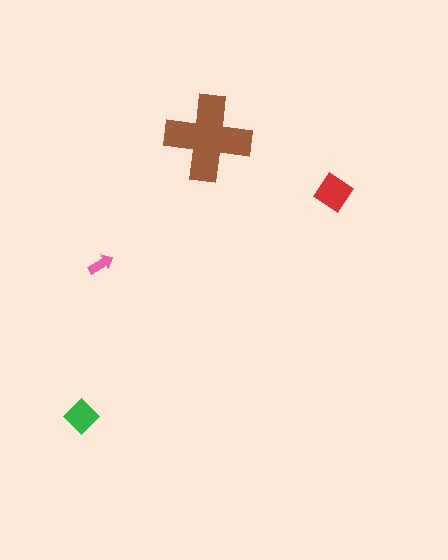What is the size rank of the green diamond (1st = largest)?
3rd.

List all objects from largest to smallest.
The brown cross, the red diamond, the green diamond, the pink arrow.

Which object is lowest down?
The green diamond is bottommost.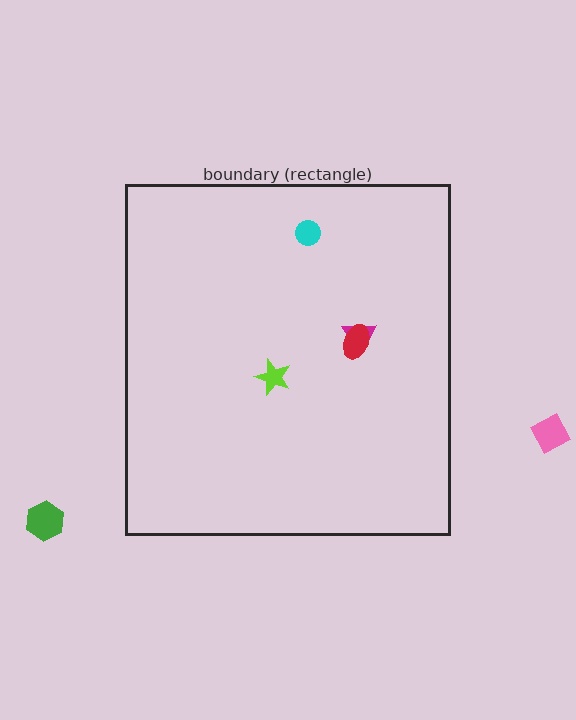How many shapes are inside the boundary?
4 inside, 2 outside.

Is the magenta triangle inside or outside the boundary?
Inside.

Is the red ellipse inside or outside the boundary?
Inside.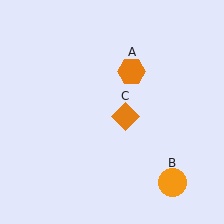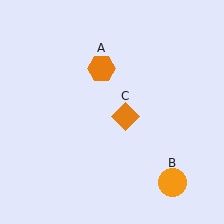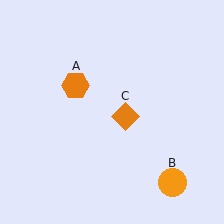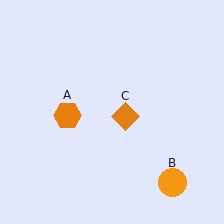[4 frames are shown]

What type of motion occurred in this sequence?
The orange hexagon (object A) rotated counterclockwise around the center of the scene.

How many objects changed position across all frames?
1 object changed position: orange hexagon (object A).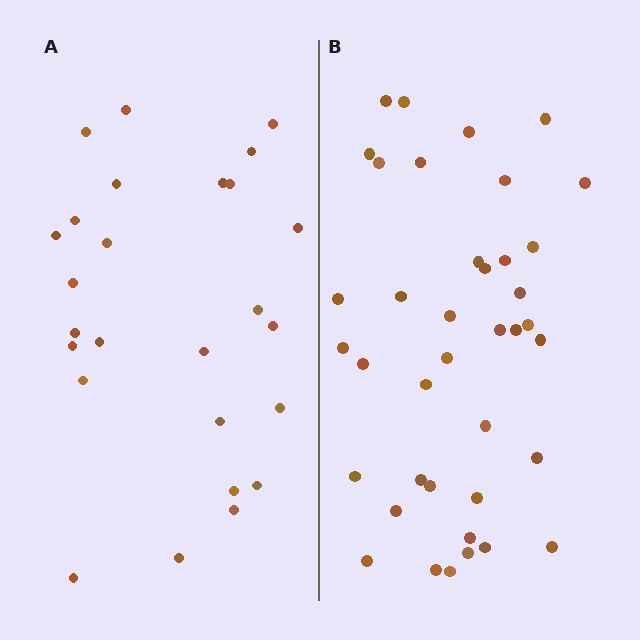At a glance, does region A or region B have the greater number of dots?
Region B (the right region) has more dots.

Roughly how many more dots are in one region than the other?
Region B has approximately 15 more dots than region A.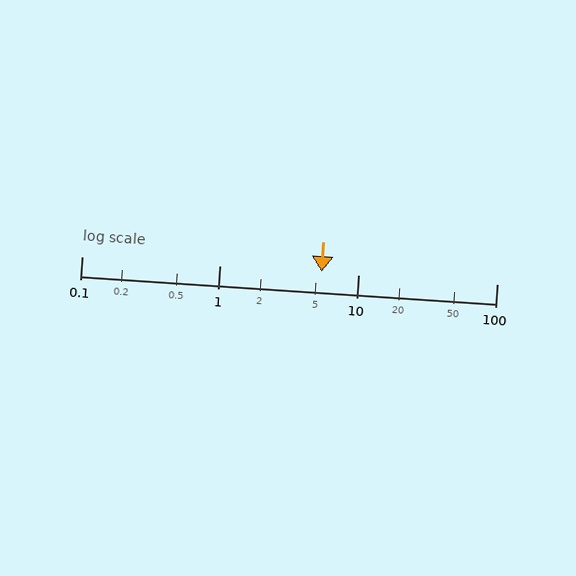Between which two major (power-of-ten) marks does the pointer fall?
The pointer is between 1 and 10.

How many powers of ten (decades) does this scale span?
The scale spans 3 decades, from 0.1 to 100.